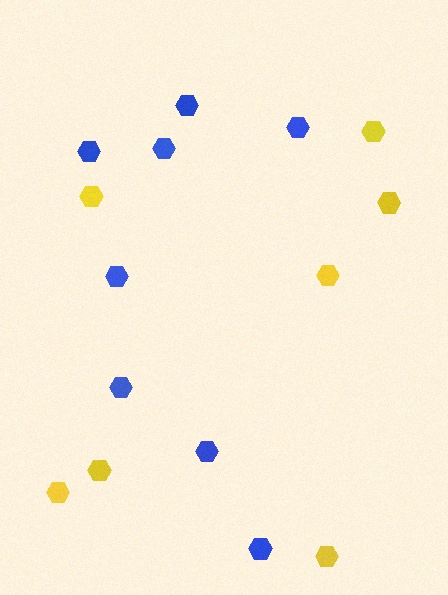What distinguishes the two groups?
There are 2 groups: one group of blue hexagons (8) and one group of yellow hexagons (7).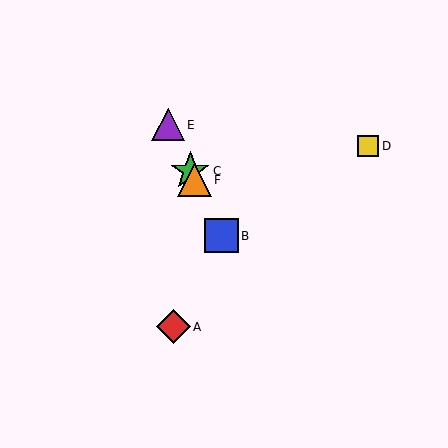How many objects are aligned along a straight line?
4 objects (B, C, E, F) are aligned along a straight line.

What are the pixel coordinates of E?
Object E is at (168, 125).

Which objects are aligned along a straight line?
Objects B, C, E, F are aligned along a straight line.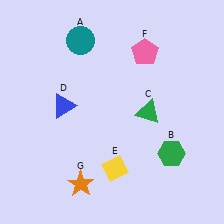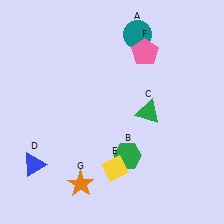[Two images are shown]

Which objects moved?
The objects that moved are: the teal circle (A), the green hexagon (B), the blue triangle (D).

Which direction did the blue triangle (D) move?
The blue triangle (D) moved down.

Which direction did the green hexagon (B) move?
The green hexagon (B) moved left.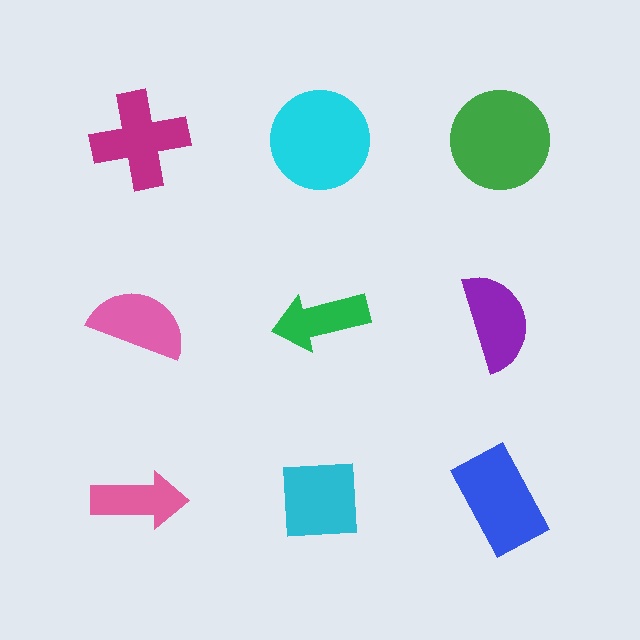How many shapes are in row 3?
3 shapes.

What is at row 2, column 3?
A purple semicircle.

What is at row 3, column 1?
A pink arrow.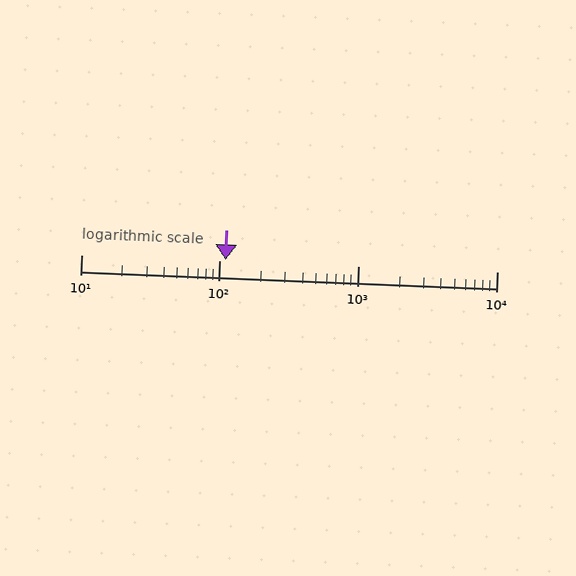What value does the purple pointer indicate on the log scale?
The pointer indicates approximately 110.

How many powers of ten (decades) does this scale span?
The scale spans 3 decades, from 10 to 10000.